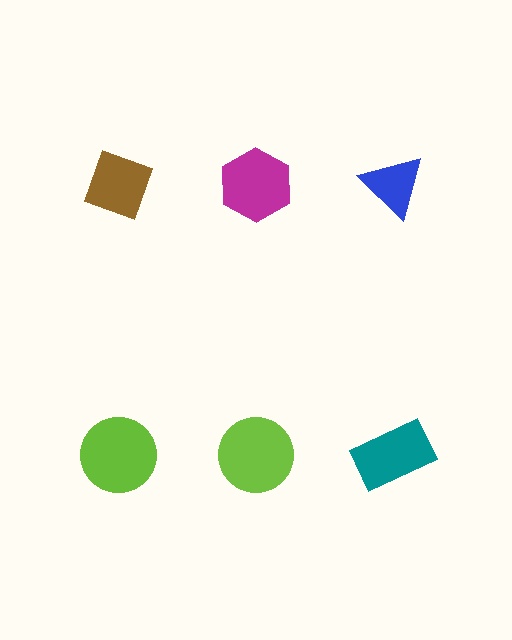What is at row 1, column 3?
A blue triangle.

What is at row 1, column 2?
A magenta hexagon.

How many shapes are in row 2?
3 shapes.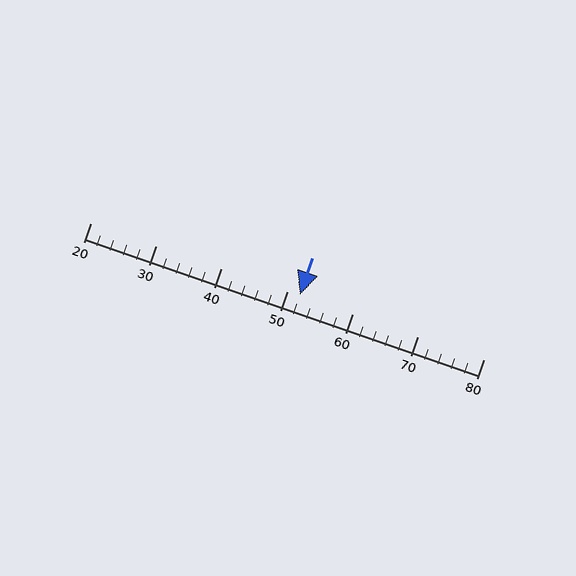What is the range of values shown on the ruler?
The ruler shows values from 20 to 80.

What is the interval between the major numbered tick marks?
The major tick marks are spaced 10 units apart.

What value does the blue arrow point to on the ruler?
The blue arrow points to approximately 52.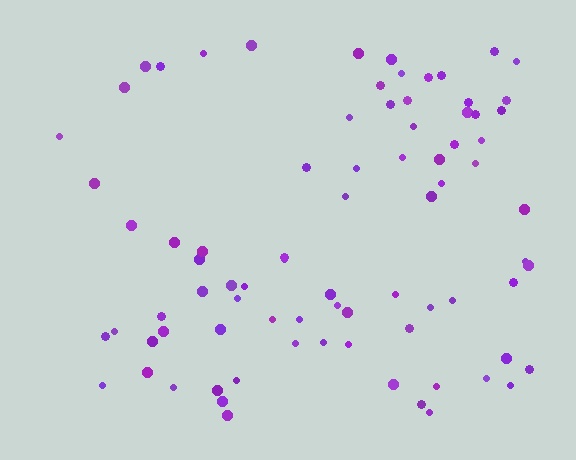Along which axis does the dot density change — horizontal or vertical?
Horizontal.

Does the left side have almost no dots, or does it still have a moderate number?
Still a moderate number, just noticeably fewer than the right.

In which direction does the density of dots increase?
From left to right, with the right side densest.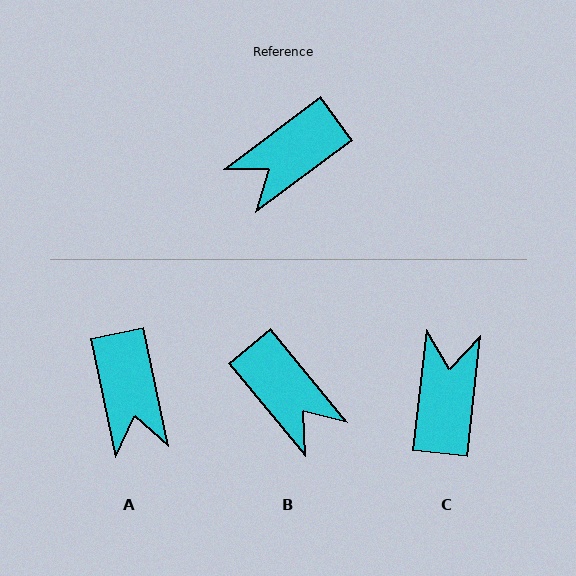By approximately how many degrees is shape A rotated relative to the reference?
Approximately 65 degrees counter-clockwise.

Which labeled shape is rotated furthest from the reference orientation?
C, about 133 degrees away.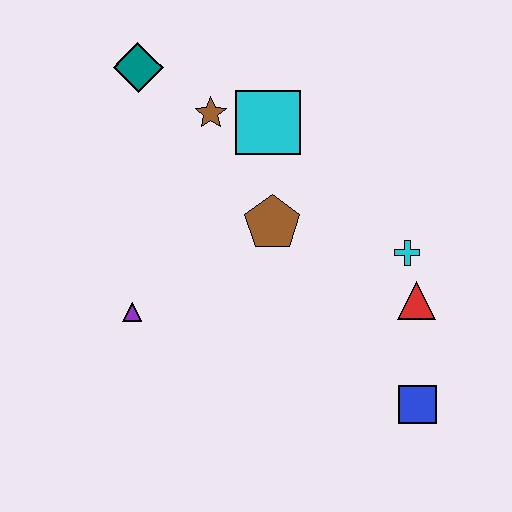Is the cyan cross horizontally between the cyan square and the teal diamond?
No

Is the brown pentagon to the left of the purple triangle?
No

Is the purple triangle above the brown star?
No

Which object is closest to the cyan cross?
The red triangle is closest to the cyan cross.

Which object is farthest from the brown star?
The blue square is farthest from the brown star.